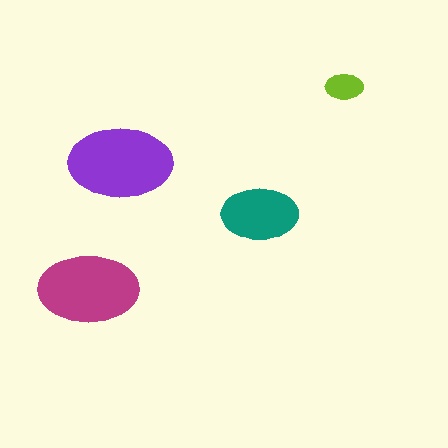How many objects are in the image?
There are 4 objects in the image.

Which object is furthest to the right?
The lime ellipse is rightmost.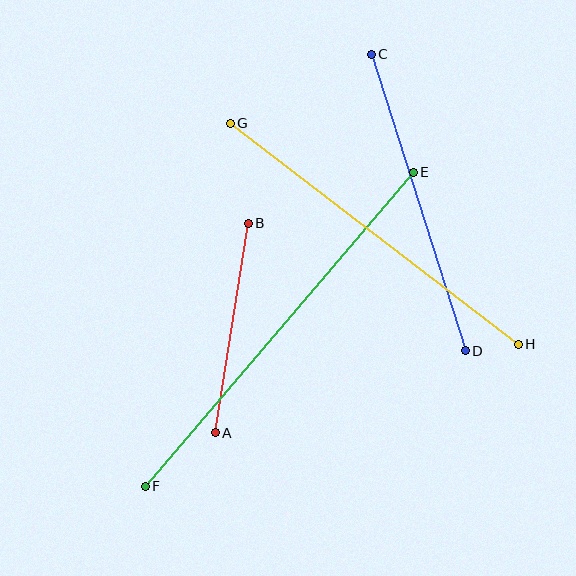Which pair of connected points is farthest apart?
Points E and F are farthest apart.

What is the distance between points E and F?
The distance is approximately 413 pixels.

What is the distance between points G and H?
The distance is approximately 363 pixels.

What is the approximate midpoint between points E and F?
The midpoint is at approximately (279, 329) pixels.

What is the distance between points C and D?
The distance is approximately 311 pixels.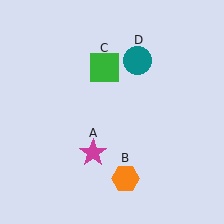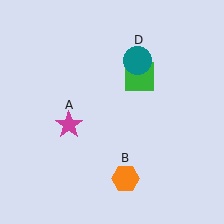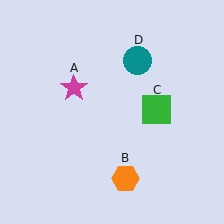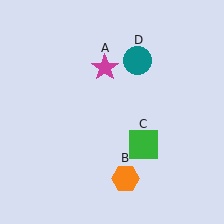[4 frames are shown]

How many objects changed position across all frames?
2 objects changed position: magenta star (object A), green square (object C).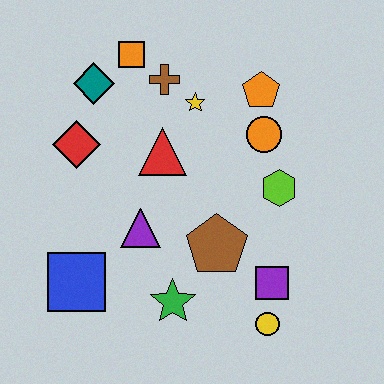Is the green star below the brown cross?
Yes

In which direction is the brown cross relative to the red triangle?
The brown cross is above the red triangle.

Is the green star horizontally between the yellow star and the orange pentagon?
No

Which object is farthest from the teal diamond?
The yellow circle is farthest from the teal diamond.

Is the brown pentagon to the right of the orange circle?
No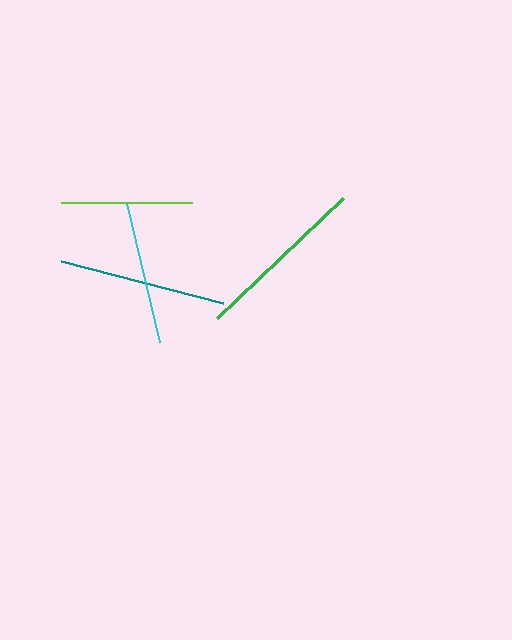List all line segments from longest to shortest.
From longest to shortest: green, teal, cyan, lime.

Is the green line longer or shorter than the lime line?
The green line is longer than the lime line.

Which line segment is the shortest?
The lime line is the shortest at approximately 131 pixels.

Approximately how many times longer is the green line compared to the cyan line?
The green line is approximately 1.2 times the length of the cyan line.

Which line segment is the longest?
The green line is the longest at approximately 174 pixels.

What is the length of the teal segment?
The teal segment is approximately 167 pixels long.